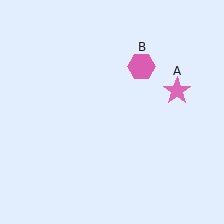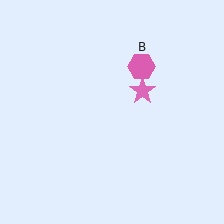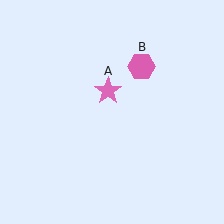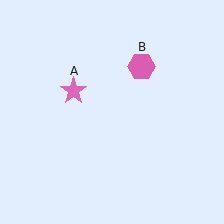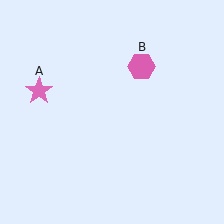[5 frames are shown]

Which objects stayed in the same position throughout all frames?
Pink hexagon (object B) remained stationary.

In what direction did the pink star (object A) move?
The pink star (object A) moved left.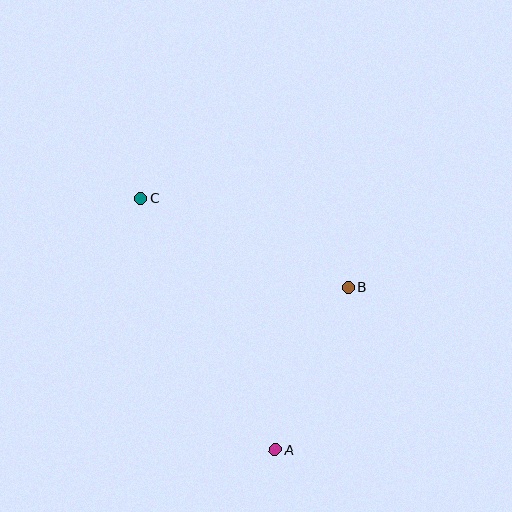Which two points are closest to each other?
Points A and B are closest to each other.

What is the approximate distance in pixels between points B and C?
The distance between B and C is approximately 225 pixels.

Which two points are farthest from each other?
Points A and C are farthest from each other.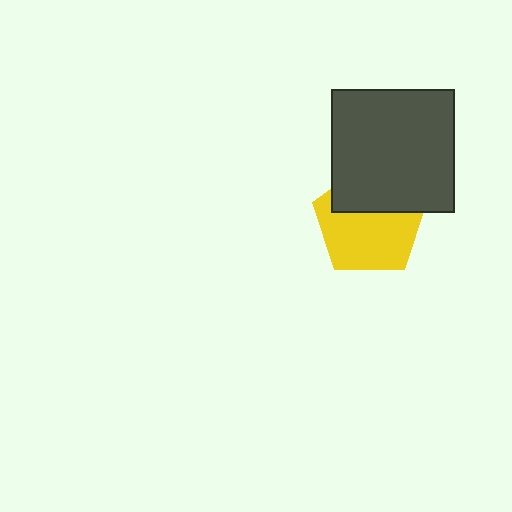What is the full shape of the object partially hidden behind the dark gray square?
The partially hidden object is a yellow pentagon.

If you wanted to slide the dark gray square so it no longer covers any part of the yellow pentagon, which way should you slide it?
Slide it up — that is the most direct way to separate the two shapes.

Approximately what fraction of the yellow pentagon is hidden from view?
Roughly 38% of the yellow pentagon is hidden behind the dark gray square.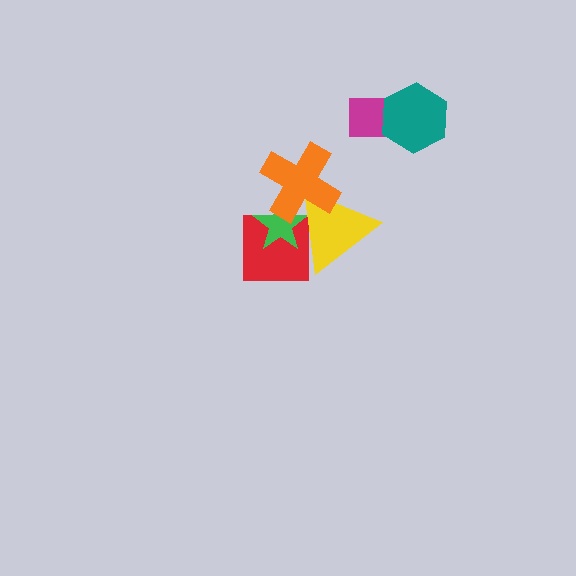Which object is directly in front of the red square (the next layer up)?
The green star is directly in front of the red square.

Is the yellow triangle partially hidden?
Yes, it is partially covered by another shape.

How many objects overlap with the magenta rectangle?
1 object overlaps with the magenta rectangle.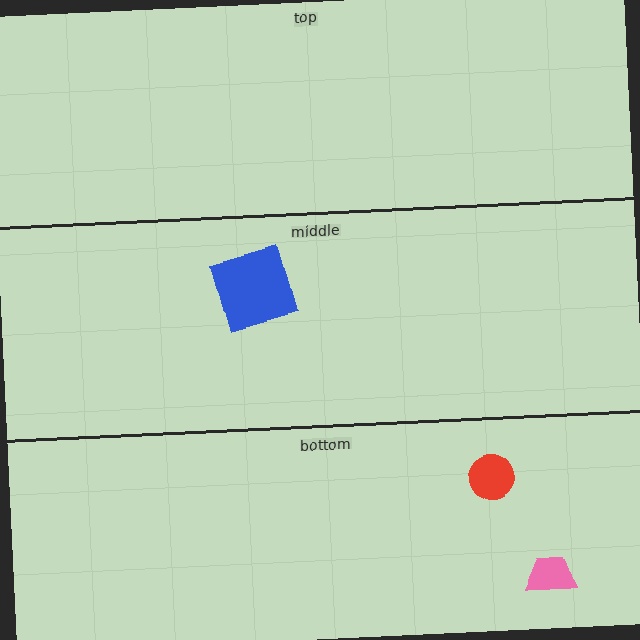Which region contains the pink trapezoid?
The bottom region.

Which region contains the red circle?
The bottom region.